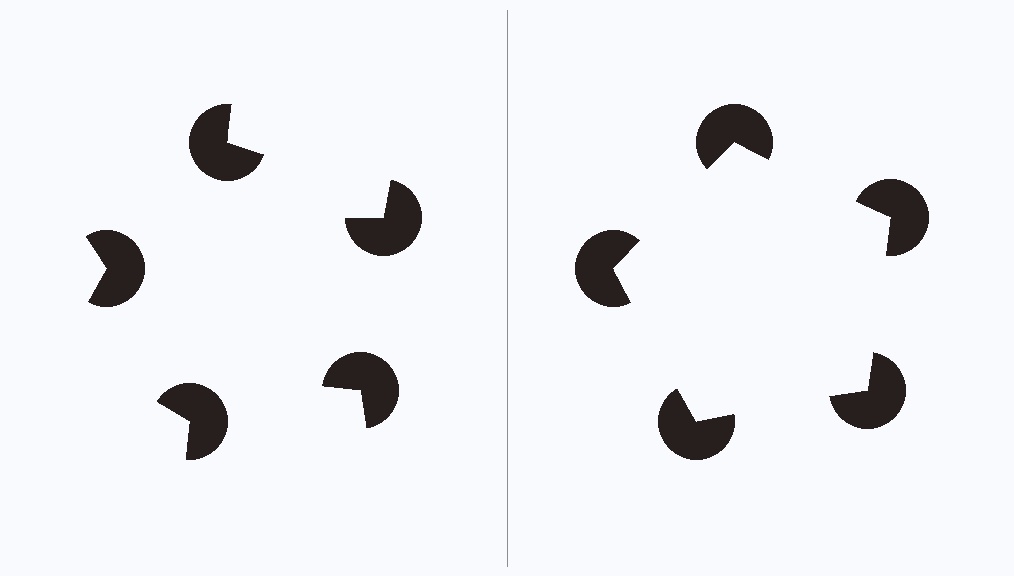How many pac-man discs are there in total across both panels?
10 — 5 on each side.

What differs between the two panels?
The pac-man discs are positioned identically on both sides; only the wedge orientations differ. On the right they align to a pentagon; on the left they are misaligned.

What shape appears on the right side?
An illusory pentagon.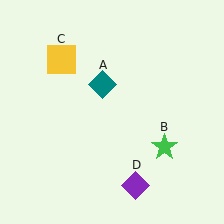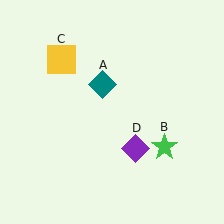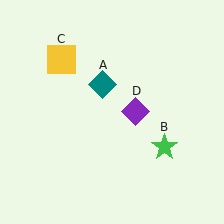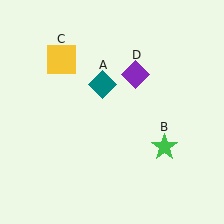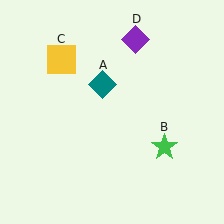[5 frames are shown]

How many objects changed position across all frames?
1 object changed position: purple diamond (object D).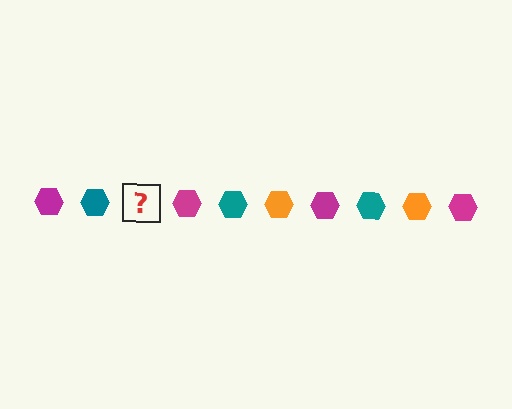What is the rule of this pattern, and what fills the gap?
The rule is that the pattern cycles through magenta, teal, orange hexagons. The gap should be filled with an orange hexagon.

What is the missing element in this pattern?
The missing element is an orange hexagon.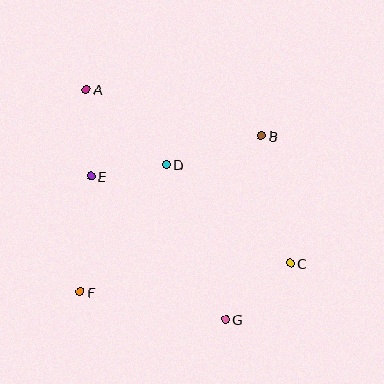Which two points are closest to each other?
Points D and E are closest to each other.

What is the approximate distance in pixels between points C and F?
The distance between C and F is approximately 212 pixels.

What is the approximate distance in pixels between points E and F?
The distance between E and F is approximately 116 pixels.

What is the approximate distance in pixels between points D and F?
The distance between D and F is approximately 154 pixels.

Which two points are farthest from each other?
Points A and G are farthest from each other.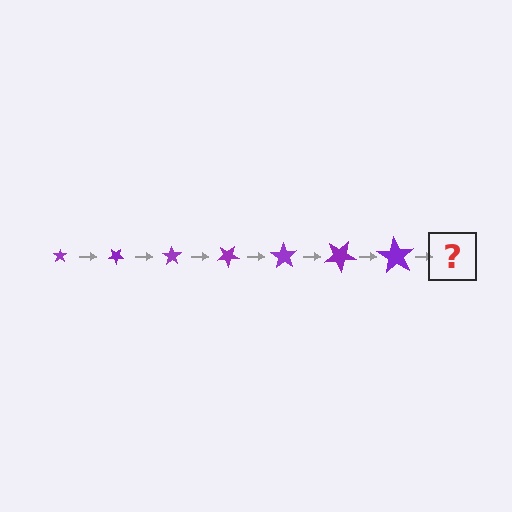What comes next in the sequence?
The next element should be a star, larger than the previous one and rotated 245 degrees from the start.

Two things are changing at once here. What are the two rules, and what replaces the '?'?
The two rules are that the star grows larger each step and it rotates 35 degrees each step. The '?' should be a star, larger than the previous one and rotated 245 degrees from the start.